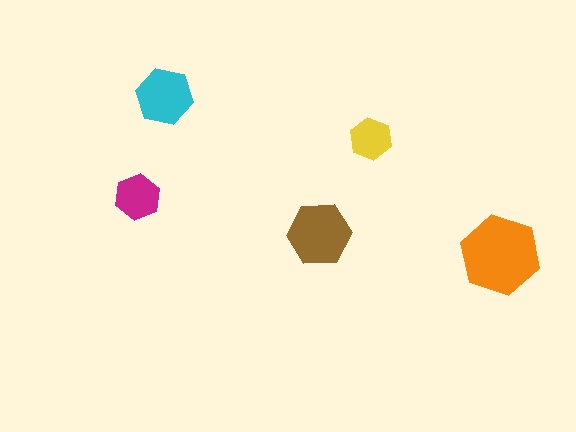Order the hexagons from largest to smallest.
the orange one, the brown one, the cyan one, the magenta one, the yellow one.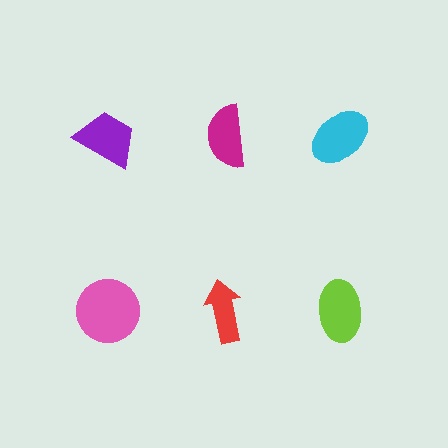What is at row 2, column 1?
A pink circle.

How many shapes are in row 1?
3 shapes.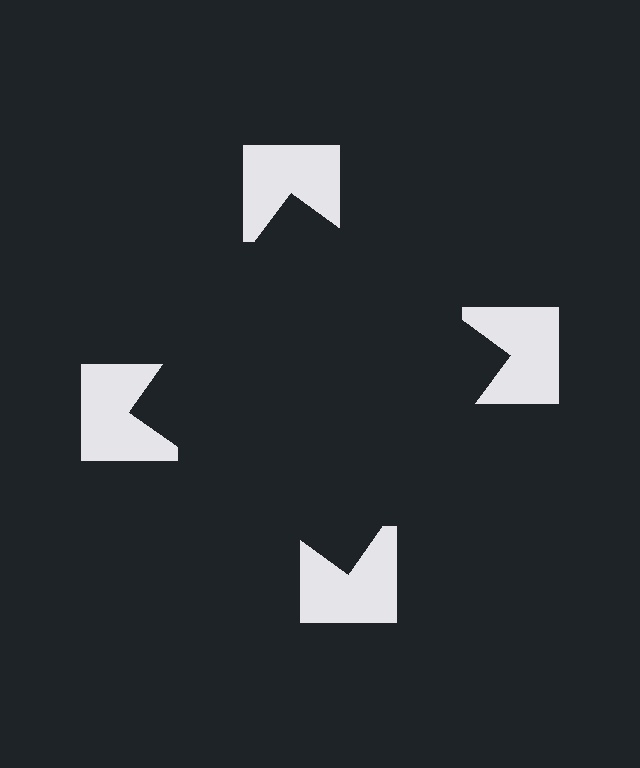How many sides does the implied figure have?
4 sides.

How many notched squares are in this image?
There are 4 — one at each vertex of the illusory square.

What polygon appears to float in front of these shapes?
An illusory square — its edges are inferred from the aligned wedge cuts in the notched squares, not physically drawn.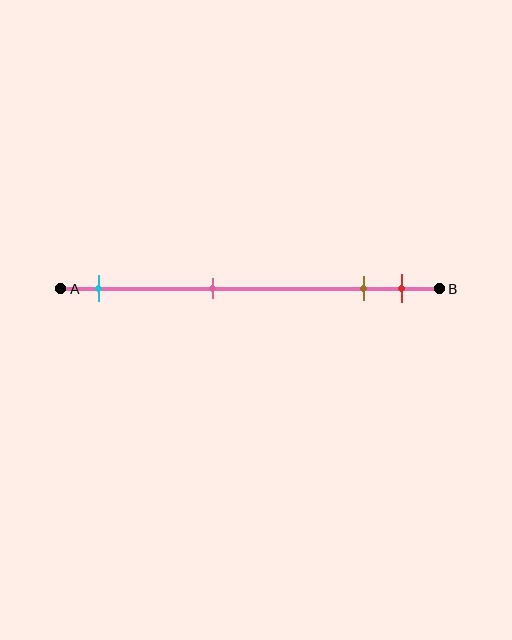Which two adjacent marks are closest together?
The brown and red marks are the closest adjacent pair.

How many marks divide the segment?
There are 4 marks dividing the segment.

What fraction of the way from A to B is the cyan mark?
The cyan mark is approximately 10% (0.1) of the way from A to B.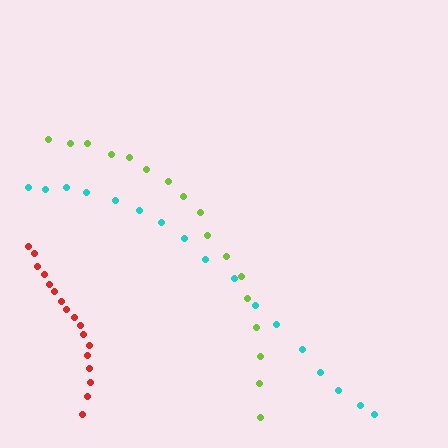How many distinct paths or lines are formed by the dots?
There are 3 distinct paths.